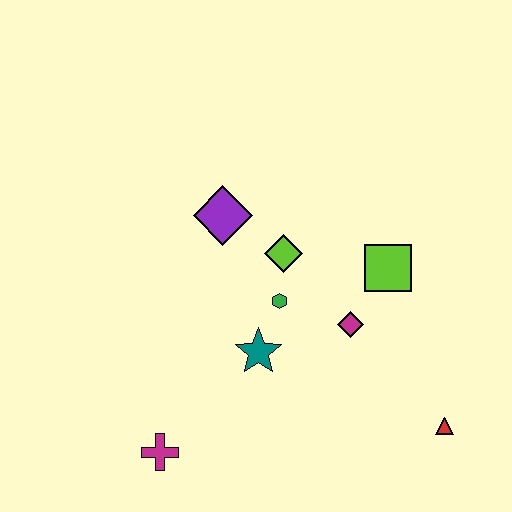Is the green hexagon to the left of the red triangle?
Yes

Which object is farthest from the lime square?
The magenta cross is farthest from the lime square.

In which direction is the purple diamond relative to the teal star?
The purple diamond is above the teal star.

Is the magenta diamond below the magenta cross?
No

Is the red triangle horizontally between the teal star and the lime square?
No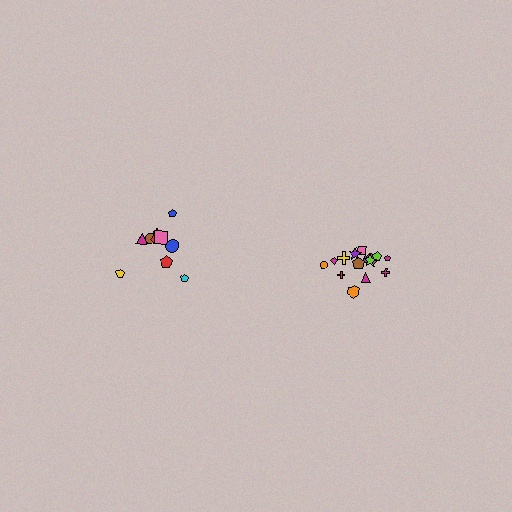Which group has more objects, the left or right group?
The right group.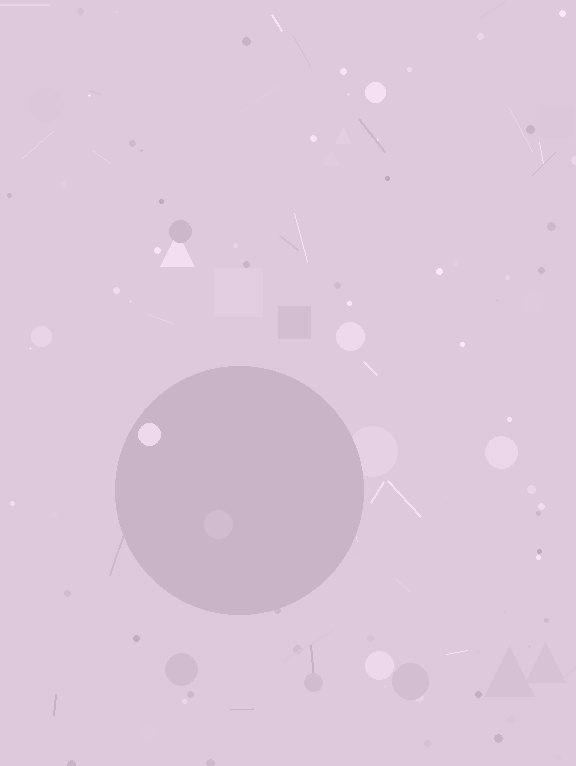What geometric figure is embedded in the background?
A circle is embedded in the background.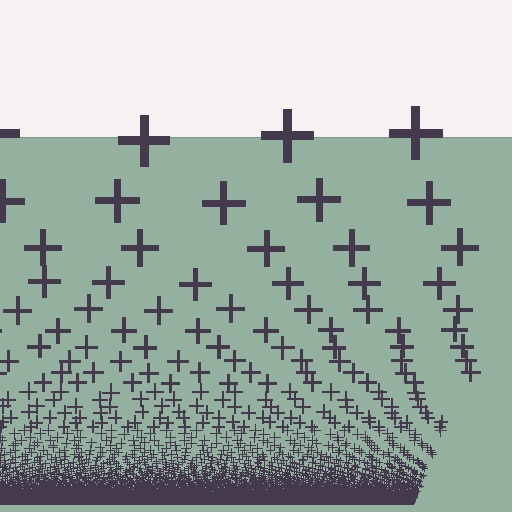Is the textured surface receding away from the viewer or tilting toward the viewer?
The surface appears to tilt toward the viewer. Texture elements get larger and sparser toward the top.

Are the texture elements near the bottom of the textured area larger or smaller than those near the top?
Smaller. The gradient is inverted — elements near the bottom are smaller and denser.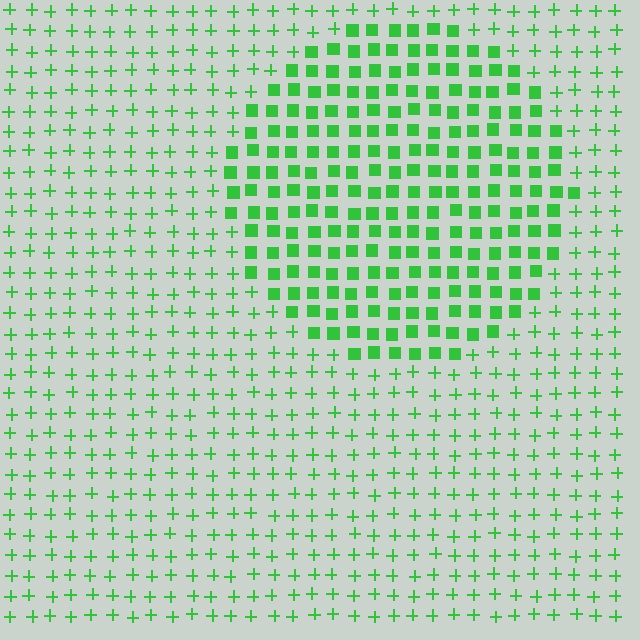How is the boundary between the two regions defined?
The boundary is defined by a change in element shape: squares inside vs. plus signs outside. All elements share the same color and spacing.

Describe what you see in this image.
The image is filled with small green elements arranged in a uniform grid. A circle-shaped region contains squares, while the surrounding area contains plus signs. The boundary is defined purely by the change in element shape.